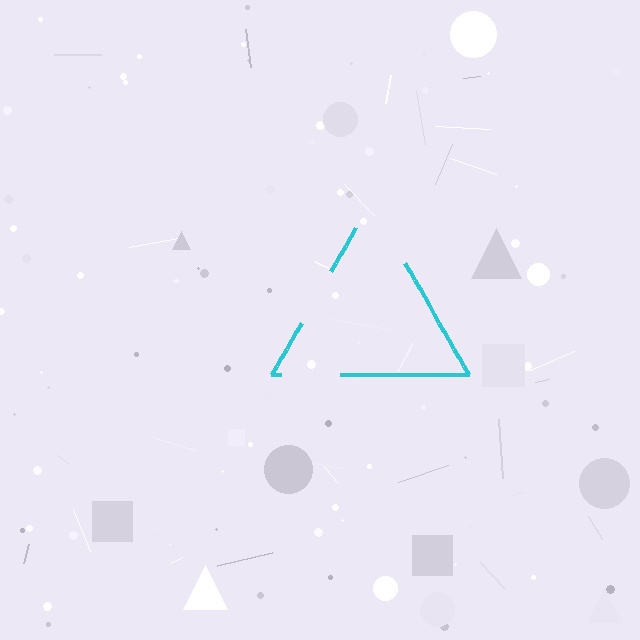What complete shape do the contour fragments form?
The contour fragments form a triangle.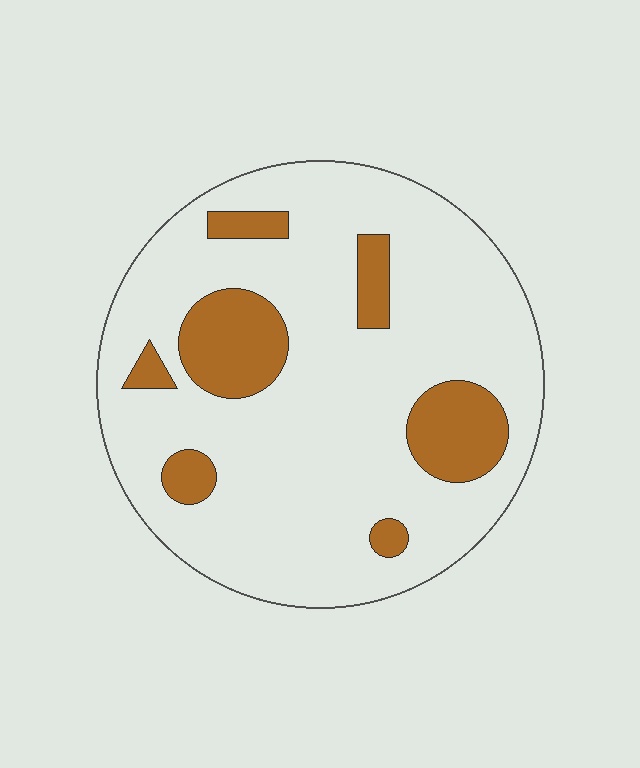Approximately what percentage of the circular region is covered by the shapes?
Approximately 20%.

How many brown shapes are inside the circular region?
7.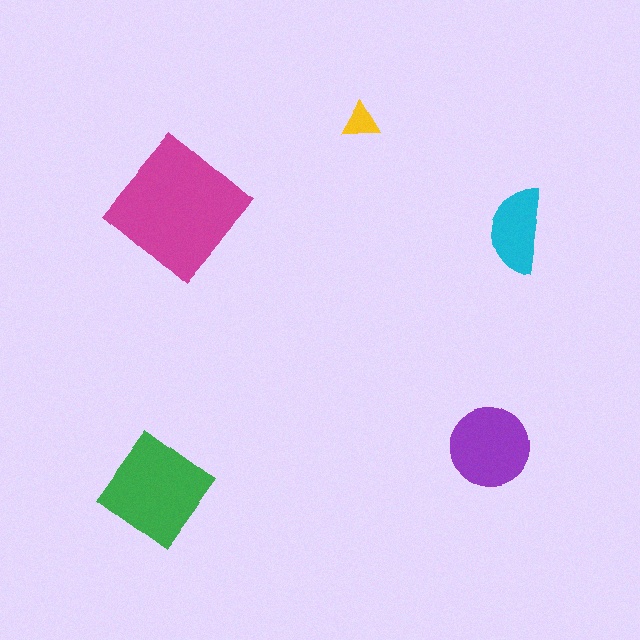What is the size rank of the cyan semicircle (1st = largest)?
4th.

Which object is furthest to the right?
The cyan semicircle is rightmost.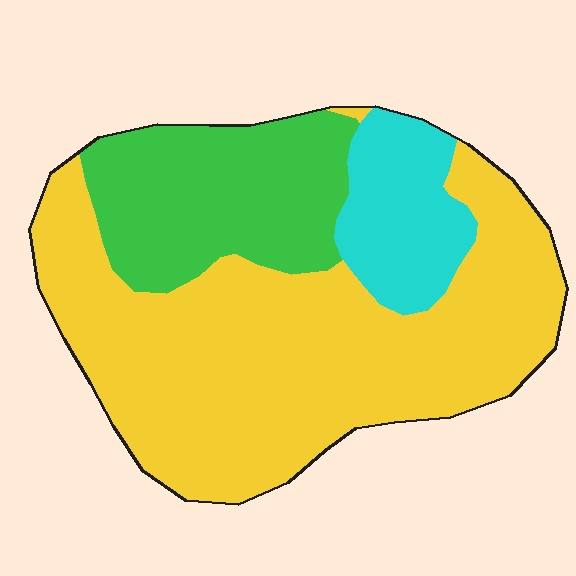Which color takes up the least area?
Cyan, at roughly 15%.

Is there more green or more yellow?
Yellow.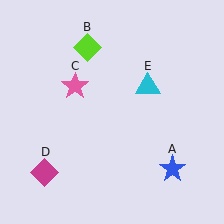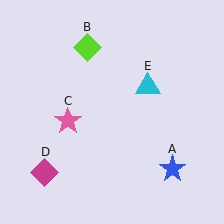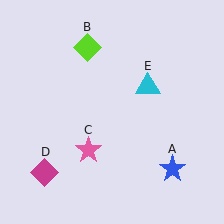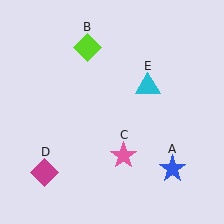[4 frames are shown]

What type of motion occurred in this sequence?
The pink star (object C) rotated counterclockwise around the center of the scene.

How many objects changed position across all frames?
1 object changed position: pink star (object C).